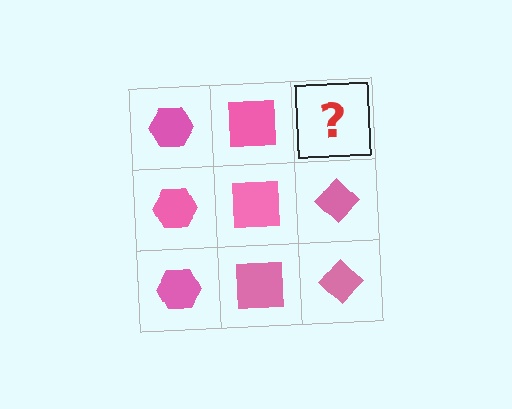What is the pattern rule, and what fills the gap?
The rule is that each column has a consistent shape. The gap should be filled with a pink diamond.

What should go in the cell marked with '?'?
The missing cell should contain a pink diamond.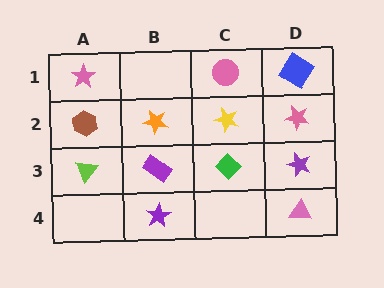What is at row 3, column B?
A purple rectangle.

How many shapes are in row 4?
2 shapes.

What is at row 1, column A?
A pink star.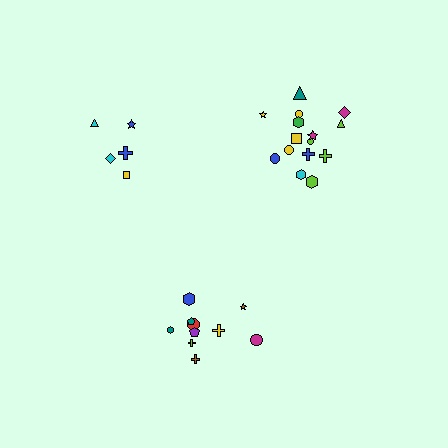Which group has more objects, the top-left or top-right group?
The top-right group.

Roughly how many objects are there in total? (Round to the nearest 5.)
Roughly 30 objects in total.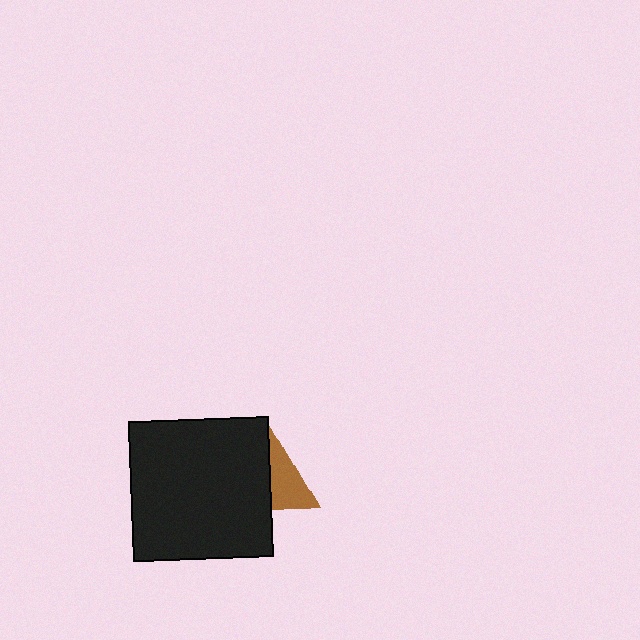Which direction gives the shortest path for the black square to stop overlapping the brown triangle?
Moving left gives the shortest separation.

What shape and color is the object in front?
The object in front is a black square.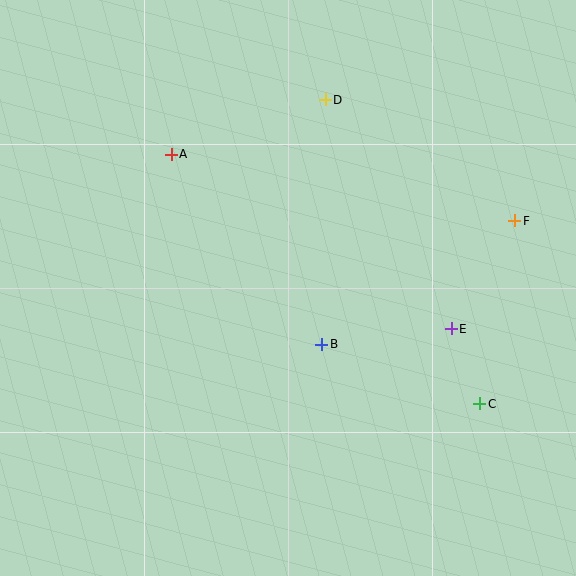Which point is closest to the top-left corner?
Point A is closest to the top-left corner.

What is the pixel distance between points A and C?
The distance between A and C is 397 pixels.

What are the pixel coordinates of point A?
Point A is at (171, 154).